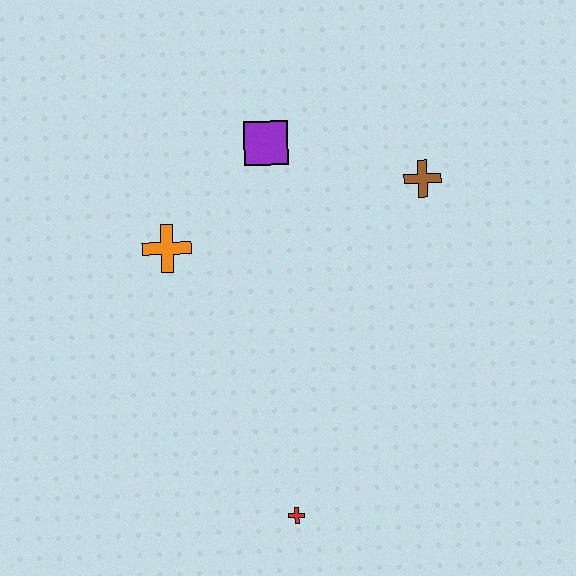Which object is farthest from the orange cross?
The red cross is farthest from the orange cross.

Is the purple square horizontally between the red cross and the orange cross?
Yes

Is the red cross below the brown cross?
Yes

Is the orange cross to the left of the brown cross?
Yes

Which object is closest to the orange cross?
The purple square is closest to the orange cross.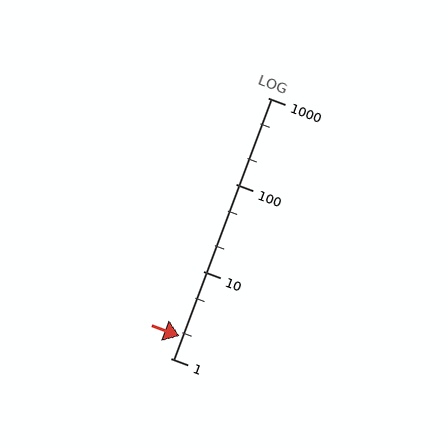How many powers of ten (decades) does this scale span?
The scale spans 3 decades, from 1 to 1000.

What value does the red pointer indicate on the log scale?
The pointer indicates approximately 1.8.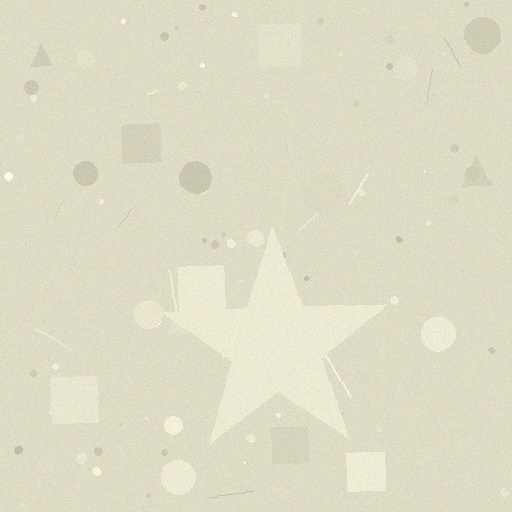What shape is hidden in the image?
A star is hidden in the image.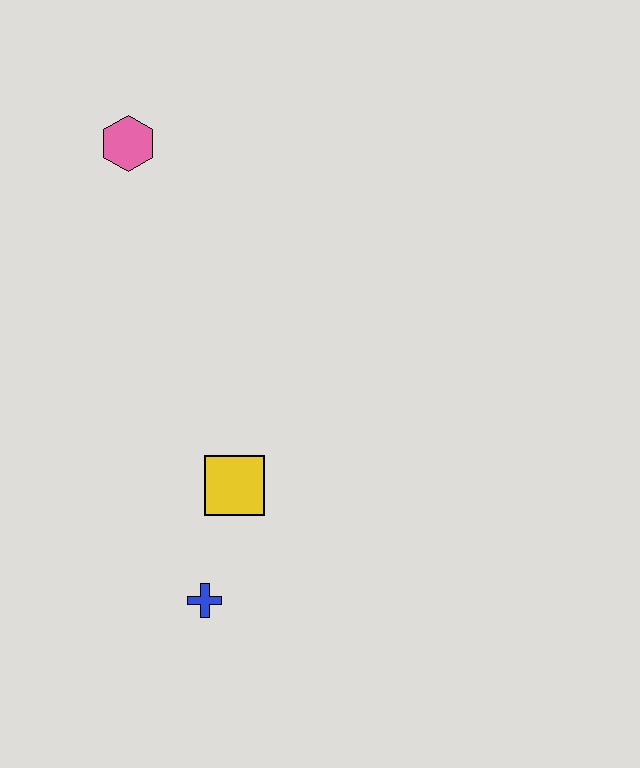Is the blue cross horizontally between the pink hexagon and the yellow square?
Yes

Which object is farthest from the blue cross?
The pink hexagon is farthest from the blue cross.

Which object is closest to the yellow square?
The blue cross is closest to the yellow square.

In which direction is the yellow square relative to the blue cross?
The yellow square is above the blue cross.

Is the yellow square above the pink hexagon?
No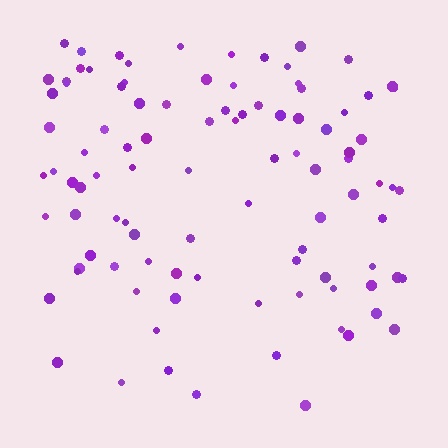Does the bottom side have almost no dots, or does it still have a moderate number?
Still a moderate number, just noticeably fewer than the top.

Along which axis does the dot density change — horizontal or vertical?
Vertical.